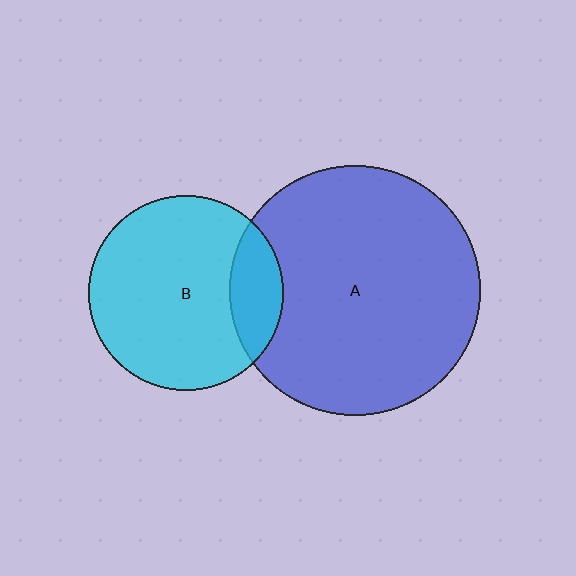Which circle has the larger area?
Circle A (blue).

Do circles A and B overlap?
Yes.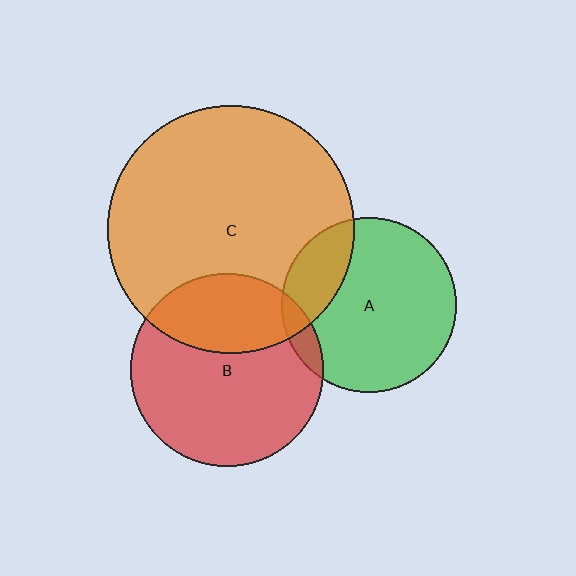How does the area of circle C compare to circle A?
Approximately 2.0 times.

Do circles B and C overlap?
Yes.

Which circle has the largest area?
Circle C (orange).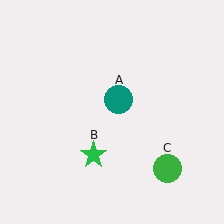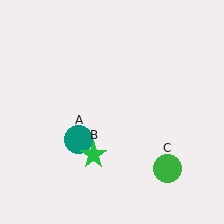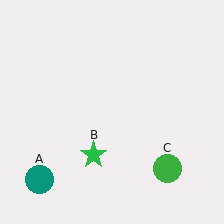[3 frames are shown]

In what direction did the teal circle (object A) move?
The teal circle (object A) moved down and to the left.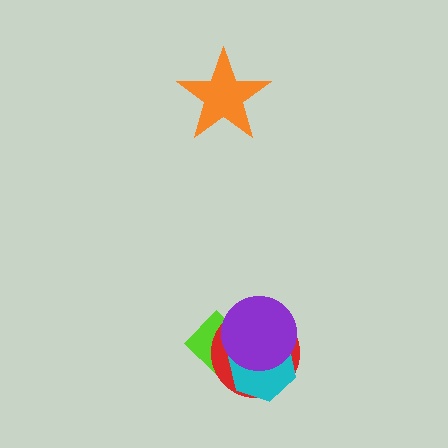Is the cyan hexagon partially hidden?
Yes, it is partially covered by another shape.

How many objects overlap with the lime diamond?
3 objects overlap with the lime diamond.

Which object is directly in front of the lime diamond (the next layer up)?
The red circle is directly in front of the lime diamond.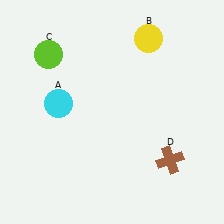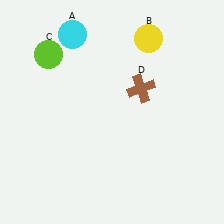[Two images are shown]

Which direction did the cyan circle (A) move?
The cyan circle (A) moved up.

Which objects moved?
The objects that moved are: the cyan circle (A), the brown cross (D).